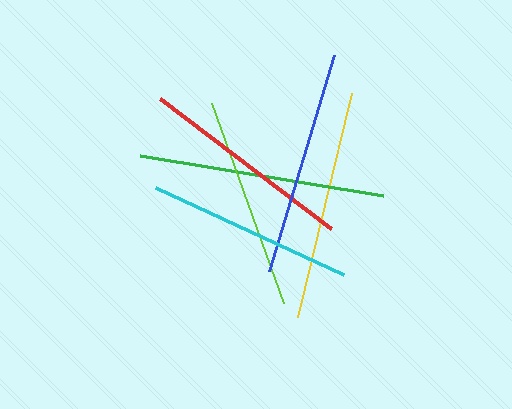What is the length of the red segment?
The red segment is approximately 214 pixels long.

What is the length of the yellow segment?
The yellow segment is approximately 230 pixels long.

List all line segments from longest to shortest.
From longest to shortest: green, yellow, blue, red, lime, cyan.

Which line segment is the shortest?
The cyan line is the shortest at approximately 207 pixels.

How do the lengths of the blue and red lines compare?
The blue and red lines are approximately the same length.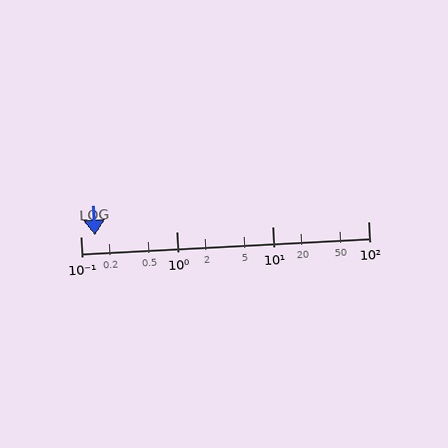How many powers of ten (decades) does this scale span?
The scale spans 3 decades, from 0.1 to 100.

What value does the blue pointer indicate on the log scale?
The pointer indicates approximately 0.14.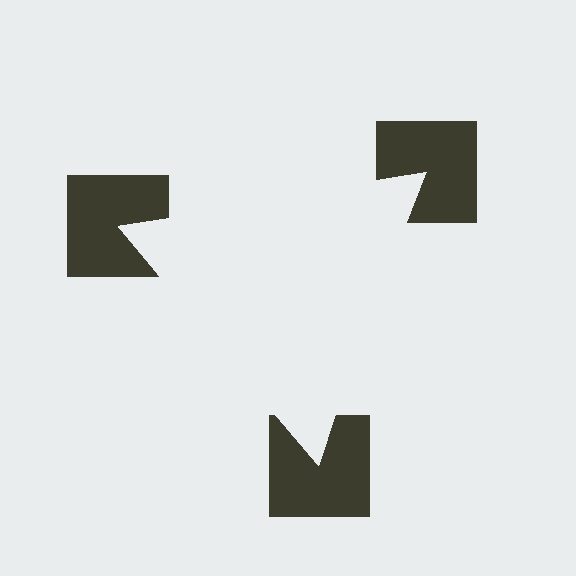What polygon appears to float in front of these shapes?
An illusory triangle — its edges are inferred from the aligned wedge cuts in the notched squares, not physically drawn.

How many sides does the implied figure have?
3 sides.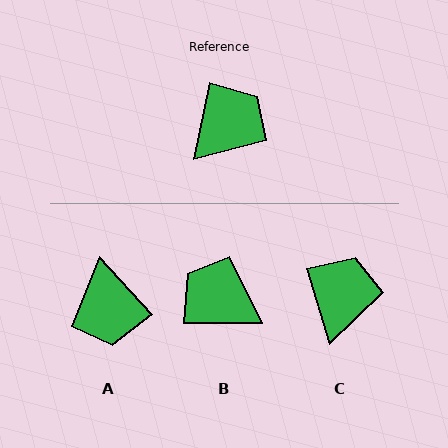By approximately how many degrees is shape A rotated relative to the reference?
Approximately 126 degrees clockwise.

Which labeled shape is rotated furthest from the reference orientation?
A, about 126 degrees away.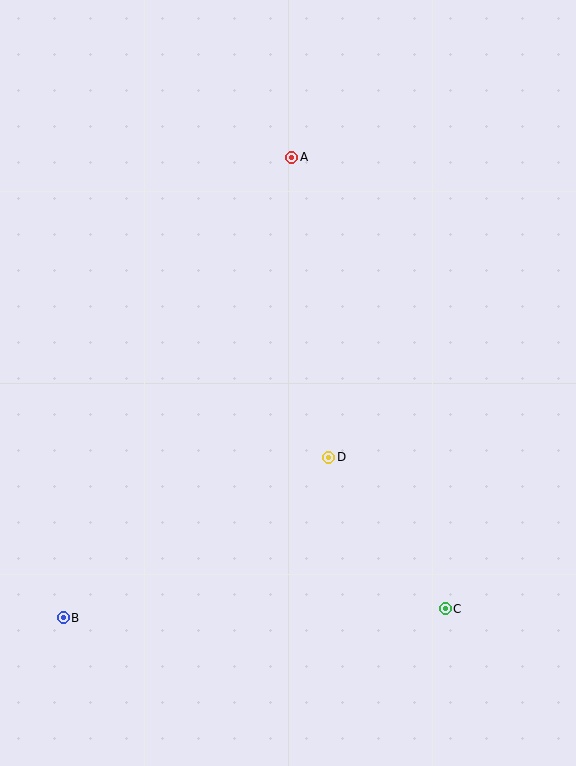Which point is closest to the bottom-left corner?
Point B is closest to the bottom-left corner.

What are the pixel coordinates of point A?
Point A is at (292, 157).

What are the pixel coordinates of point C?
Point C is at (445, 609).